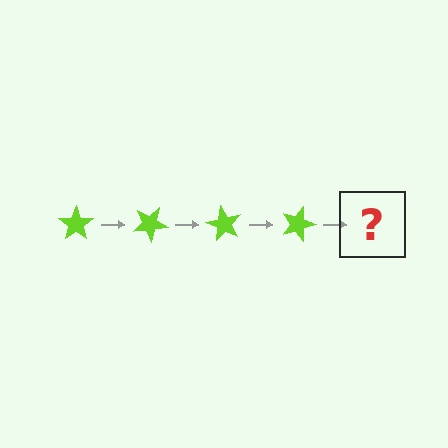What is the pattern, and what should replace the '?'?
The pattern is that the star rotates 30 degrees each step. The '?' should be a lime star rotated 120 degrees.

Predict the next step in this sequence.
The next step is a lime star rotated 120 degrees.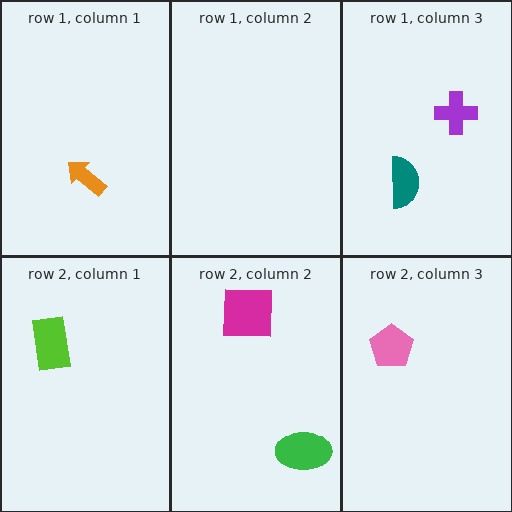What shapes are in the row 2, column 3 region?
The pink pentagon.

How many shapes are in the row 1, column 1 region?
1.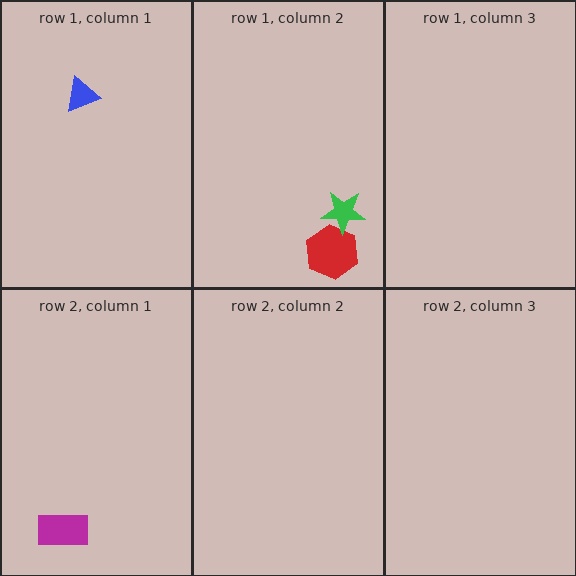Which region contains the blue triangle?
The row 1, column 1 region.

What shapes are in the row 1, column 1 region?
The blue triangle.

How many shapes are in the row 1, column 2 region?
2.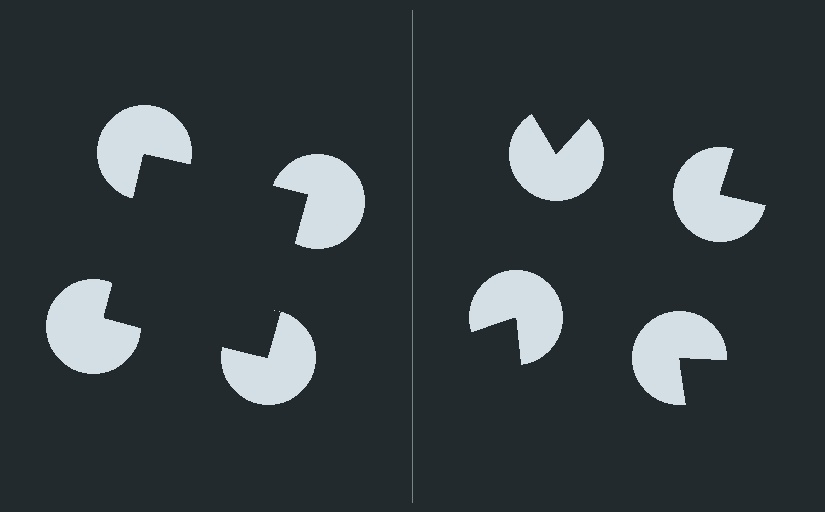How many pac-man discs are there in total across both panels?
8 — 4 on each side.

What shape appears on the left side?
An illusory square.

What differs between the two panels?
The pac-man discs are positioned identically on both sides; only the wedge orientations differ. On the left they align to a square; on the right they are misaligned.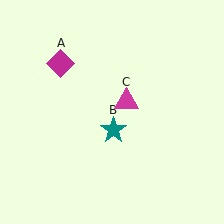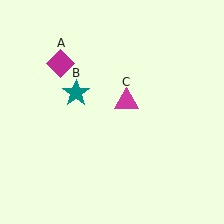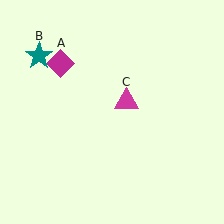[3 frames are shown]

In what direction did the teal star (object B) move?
The teal star (object B) moved up and to the left.